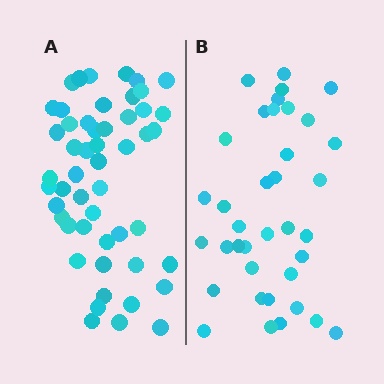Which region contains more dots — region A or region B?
Region A (the left region) has more dots.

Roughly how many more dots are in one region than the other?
Region A has approximately 15 more dots than region B.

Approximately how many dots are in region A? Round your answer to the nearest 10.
About 50 dots. (The exact count is 51, which rounds to 50.)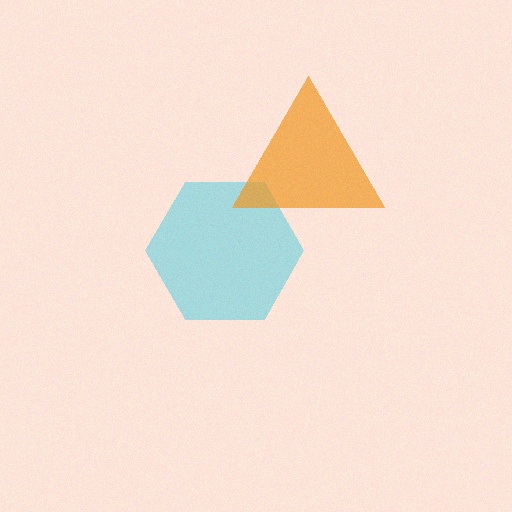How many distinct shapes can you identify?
There are 2 distinct shapes: a cyan hexagon, an orange triangle.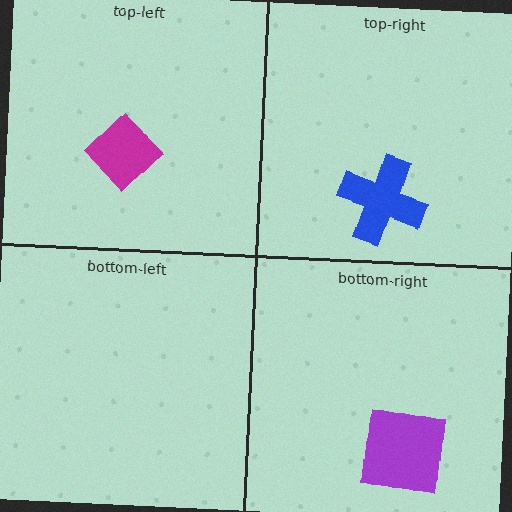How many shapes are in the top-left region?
1.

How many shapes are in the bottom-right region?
1.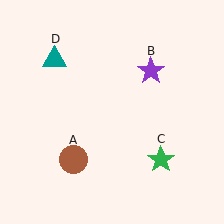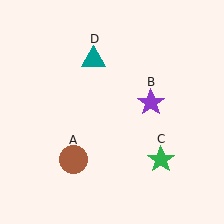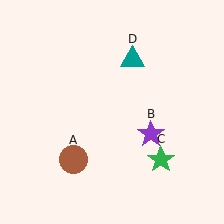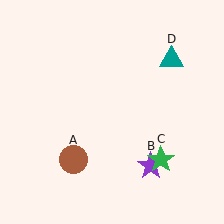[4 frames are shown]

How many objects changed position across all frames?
2 objects changed position: purple star (object B), teal triangle (object D).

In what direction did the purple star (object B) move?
The purple star (object B) moved down.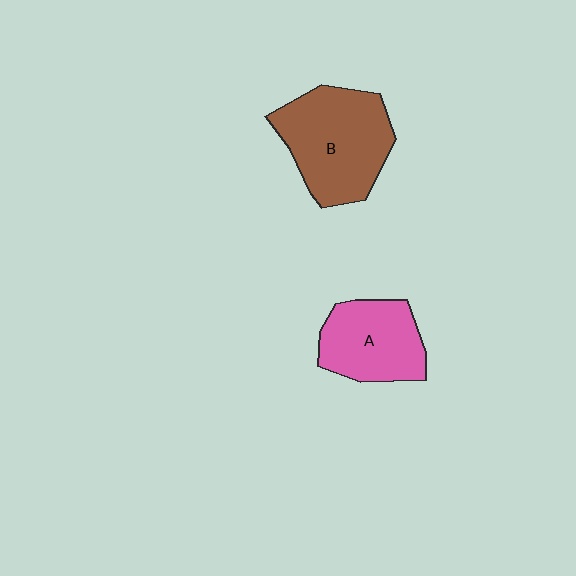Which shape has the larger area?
Shape B (brown).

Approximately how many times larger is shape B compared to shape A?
Approximately 1.4 times.